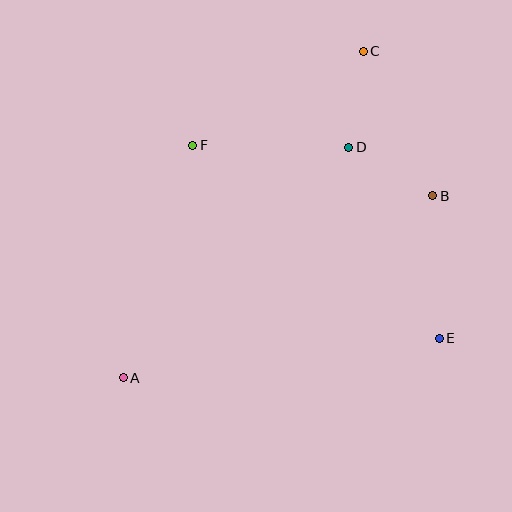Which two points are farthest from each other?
Points A and C are farthest from each other.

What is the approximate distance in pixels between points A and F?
The distance between A and F is approximately 242 pixels.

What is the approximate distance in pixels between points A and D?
The distance between A and D is approximately 322 pixels.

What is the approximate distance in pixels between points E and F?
The distance between E and F is approximately 313 pixels.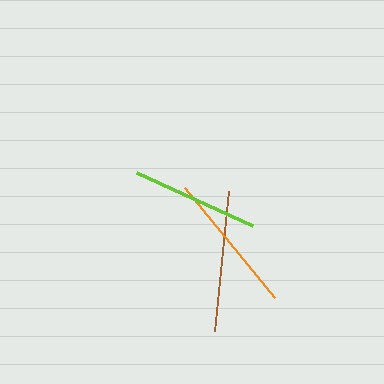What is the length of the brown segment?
The brown segment is approximately 141 pixels long.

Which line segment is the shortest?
The lime line is the shortest at approximately 128 pixels.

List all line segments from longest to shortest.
From longest to shortest: orange, brown, lime.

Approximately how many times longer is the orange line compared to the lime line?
The orange line is approximately 1.1 times the length of the lime line.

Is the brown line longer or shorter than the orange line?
The orange line is longer than the brown line.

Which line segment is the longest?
The orange line is the longest at approximately 142 pixels.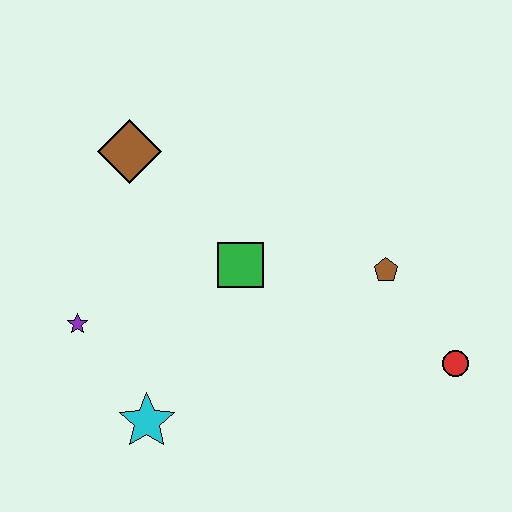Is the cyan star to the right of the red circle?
No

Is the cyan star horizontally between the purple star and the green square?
Yes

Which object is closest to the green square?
The brown pentagon is closest to the green square.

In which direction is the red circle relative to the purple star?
The red circle is to the right of the purple star.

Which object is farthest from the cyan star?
The red circle is farthest from the cyan star.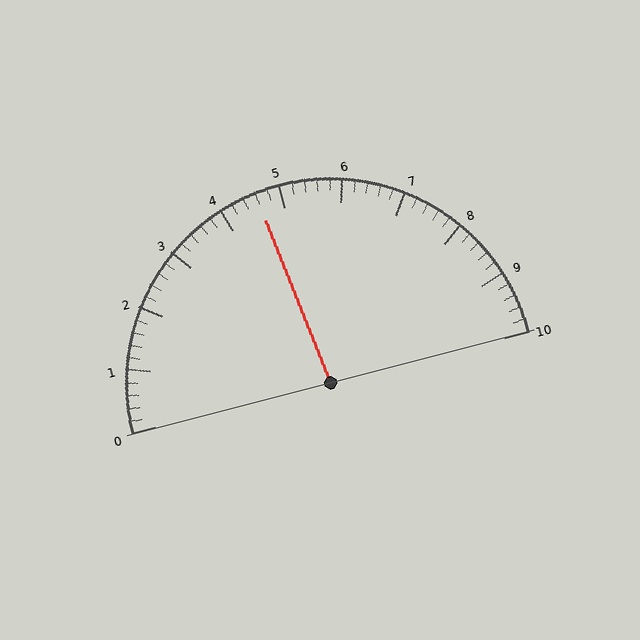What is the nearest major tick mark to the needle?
The nearest major tick mark is 5.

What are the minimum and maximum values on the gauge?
The gauge ranges from 0 to 10.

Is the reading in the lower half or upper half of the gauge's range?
The reading is in the lower half of the range (0 to 10).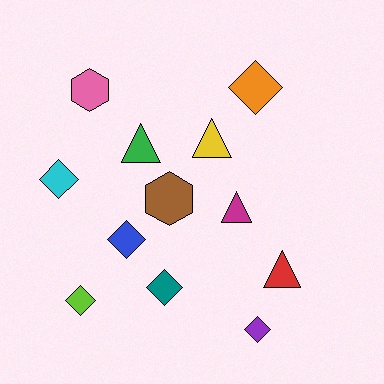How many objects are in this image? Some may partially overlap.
There are 12 objects.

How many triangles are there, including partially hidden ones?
There are 4 triangles.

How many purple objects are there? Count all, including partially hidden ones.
There is 1 purple object.